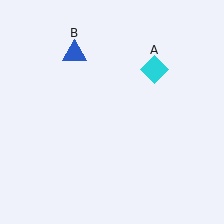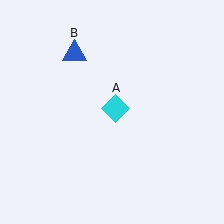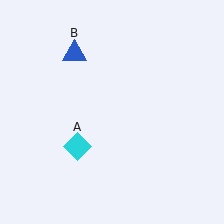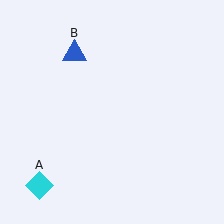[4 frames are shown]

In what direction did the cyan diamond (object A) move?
The cyan diamond (object A) moved down and to the left.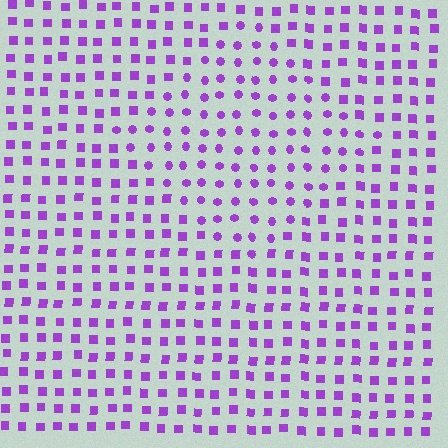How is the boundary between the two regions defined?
The boundary is defined by a change in element shape: circles inside vs. squares outside. All elements share the same color and spacing.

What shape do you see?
I see a diamond.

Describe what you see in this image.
The image is filled with small purple elements arranged in a uniform grid. A diamond-shaped region contains circles, while the surrounding area contains squares. The boundary is defined purely by the change in element shape.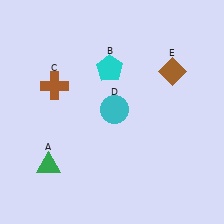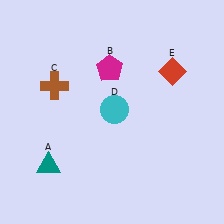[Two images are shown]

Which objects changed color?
A changed from green to teal. B changed from cyan to magenta. E changed from brown to red.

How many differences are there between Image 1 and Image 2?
There are 3 differences between the two images.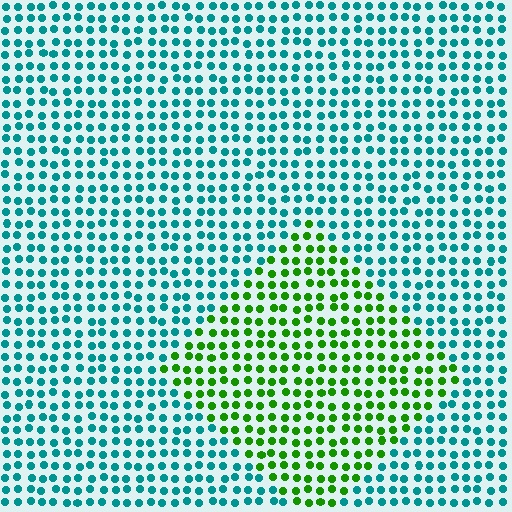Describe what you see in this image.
The image is filled with small teal elements in a uniform arrangement. A diamond-shaped region is visible where the elements are tinted to a slightly different hue, forming a subtle color boundary.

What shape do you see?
I see a diamond.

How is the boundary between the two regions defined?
The boundary is defined purely by a slight shift in hue (about 66 degrees). Spacing, size, and orientation are identical on both sides.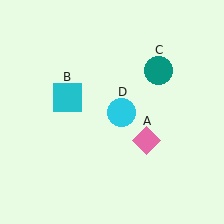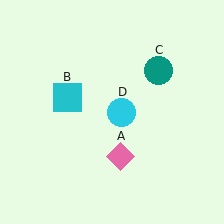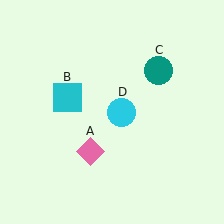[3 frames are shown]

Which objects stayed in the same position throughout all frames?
Cyan square (object B) and teal circle (object C) and cyan circle (object D) remained stationary.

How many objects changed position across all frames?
1 object changed position: pink diamond (object A).